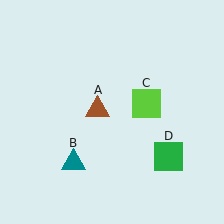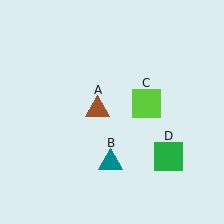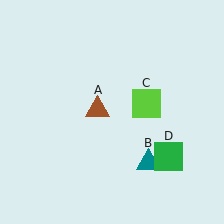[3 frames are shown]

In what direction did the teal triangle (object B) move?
The teal triangle (object B) moved right.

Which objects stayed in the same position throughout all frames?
Brown triangle (object A) and lime square (object C) and green square (object D) remained stationary.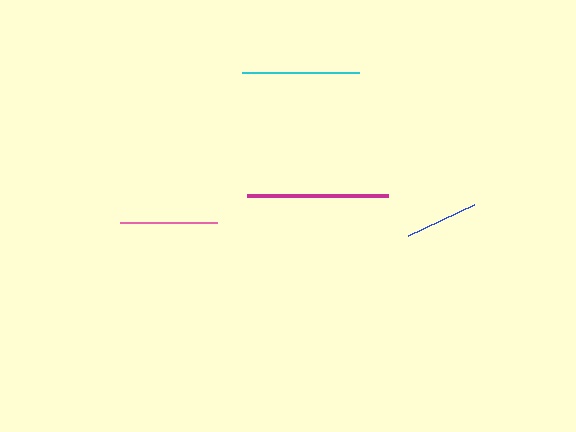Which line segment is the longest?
The magenta line is the longest at approximately 141 pixels.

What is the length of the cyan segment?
The cyan segment is approximately 117 pixels long.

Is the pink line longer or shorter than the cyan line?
The cyan line is longer than the pink line.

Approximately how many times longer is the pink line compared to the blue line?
The pink line is approximately 1.3 times the length of the blue line.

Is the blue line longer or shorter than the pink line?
The pink line is longer than the blue line.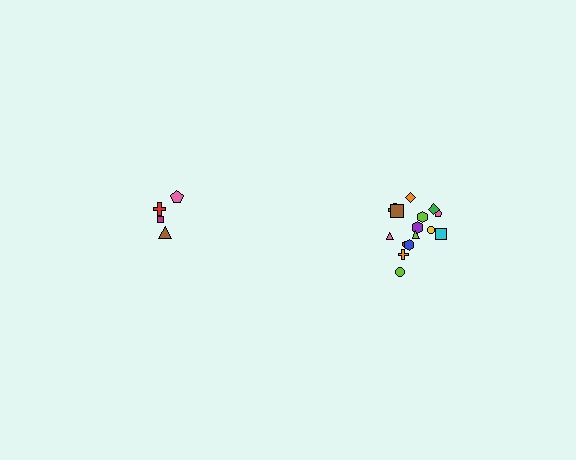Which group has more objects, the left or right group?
The right group.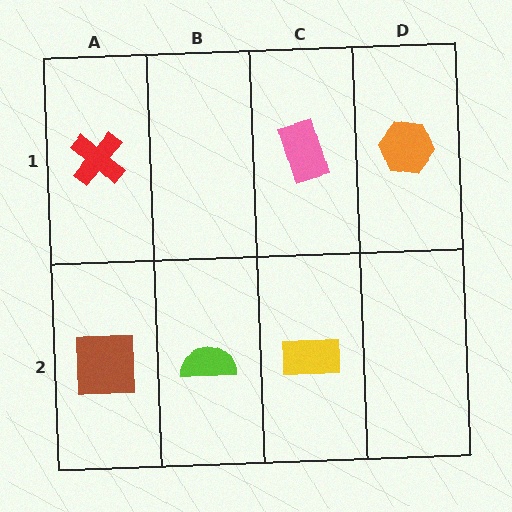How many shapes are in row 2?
3 shapes.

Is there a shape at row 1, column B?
No, that cell is empty.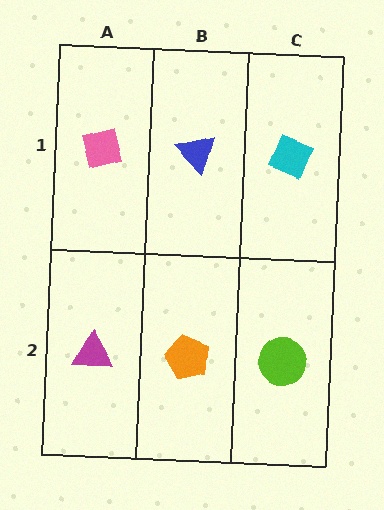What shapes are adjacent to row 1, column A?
A magenta triangle (row 2, column A), a blue triangle (row 1, column B).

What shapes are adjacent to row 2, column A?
A pink square (row 1, column A), an orange pentagon (row 2, column B).